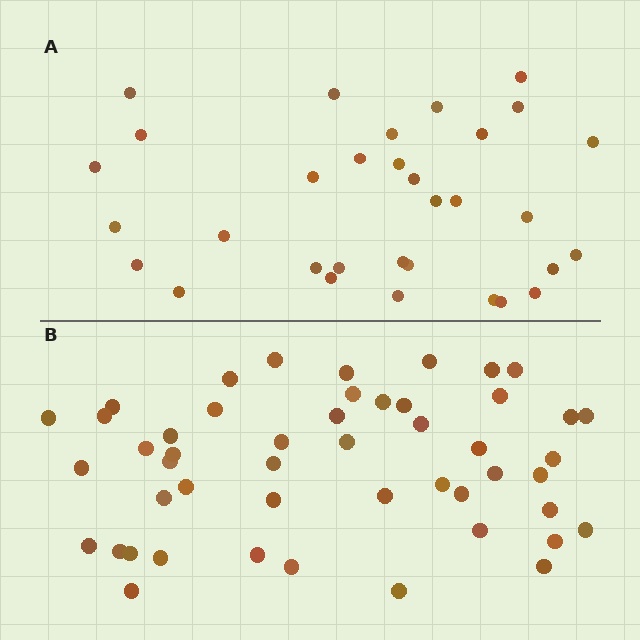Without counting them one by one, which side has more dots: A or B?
Region B (the bottom region) has more dots.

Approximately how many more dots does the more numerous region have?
Region B has approximately 15 more dots than region A.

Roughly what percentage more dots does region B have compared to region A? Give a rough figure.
About 55% more.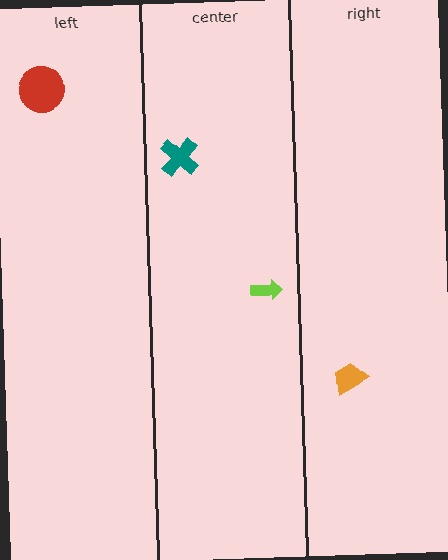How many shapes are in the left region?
1.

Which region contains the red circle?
The left region.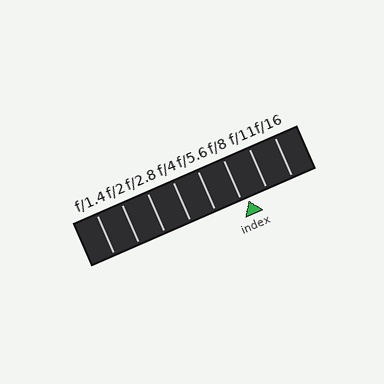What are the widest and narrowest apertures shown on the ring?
The widest aperture shown is f/1.4 and the narrowest is f/16.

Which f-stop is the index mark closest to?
The index mark is closest to f/8.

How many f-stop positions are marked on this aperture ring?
There are 8 f-stop positions marked.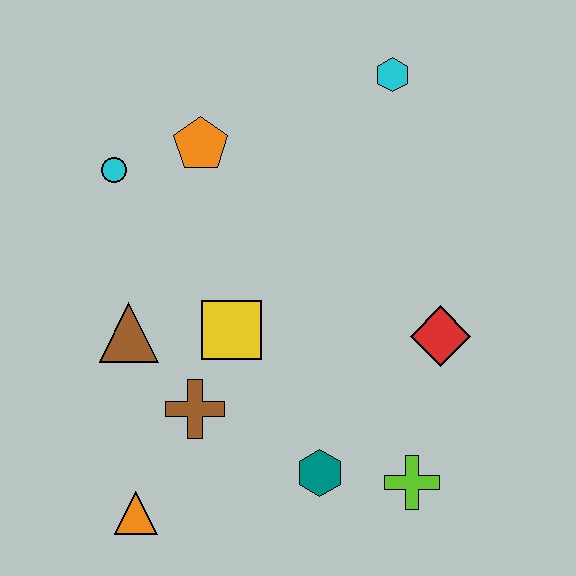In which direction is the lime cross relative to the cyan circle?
The lime cross is below the cyan circle.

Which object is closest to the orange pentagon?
The cyan circle is closest to the orange pentagon.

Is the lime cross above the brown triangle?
No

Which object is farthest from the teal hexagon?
The cyan hexagon is farthest from the teal hexagon.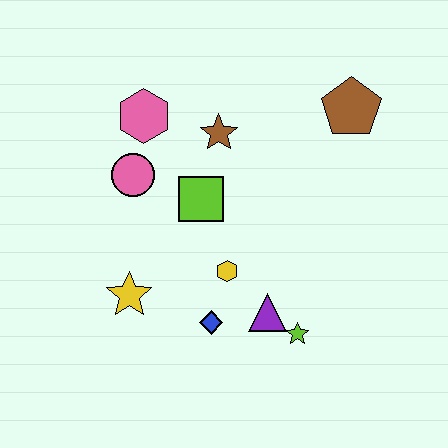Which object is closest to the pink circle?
The pink hexagon is closest to the pink circle.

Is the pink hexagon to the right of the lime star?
No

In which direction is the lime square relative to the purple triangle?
The lime square is above the purple triangle.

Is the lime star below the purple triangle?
Yes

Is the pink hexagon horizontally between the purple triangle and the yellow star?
Yes